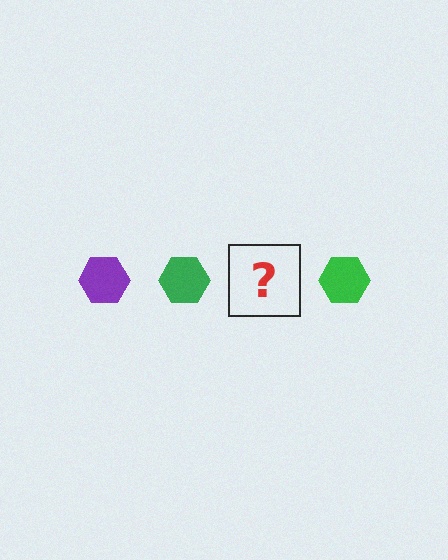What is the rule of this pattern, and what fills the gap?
The rule is that the pattern cycles through purple, green hexagons. The gap should be filled with a purple hexagon.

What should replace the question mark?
The question mark should be replaced with a purple hexagon.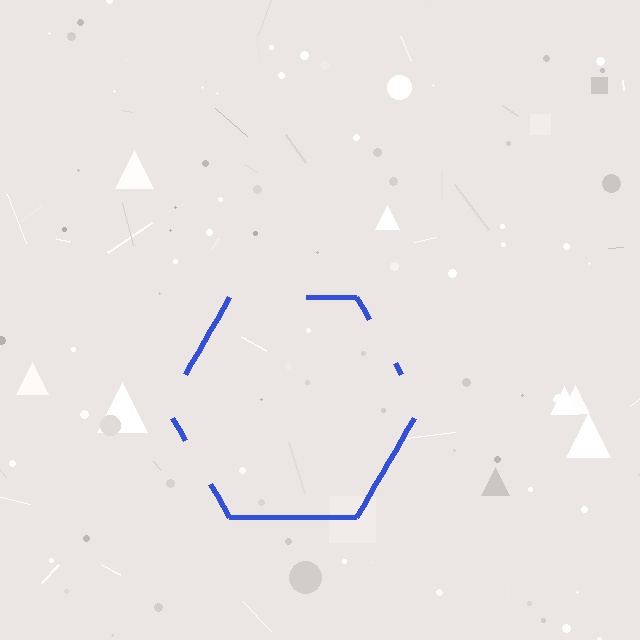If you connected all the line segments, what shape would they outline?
They would outline a hexagon.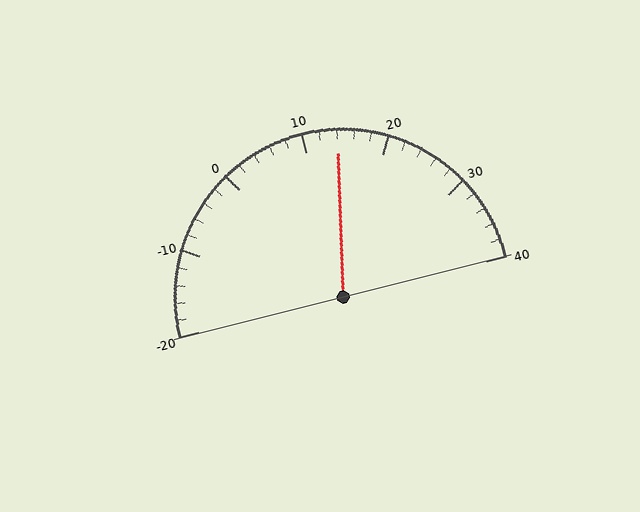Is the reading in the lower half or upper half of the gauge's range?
The reading is in the upper half of the range (-20 to 40).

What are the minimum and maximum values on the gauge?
The gauge ranges from -20 to 40.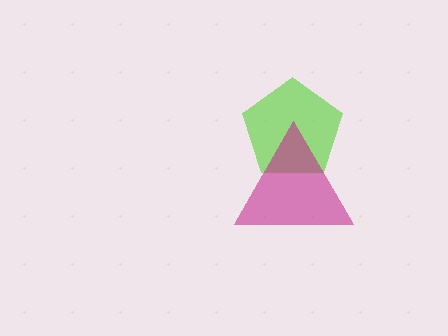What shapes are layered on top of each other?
The layered shapes are: a lime pentagon, a magenta triangle.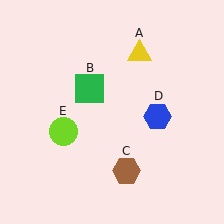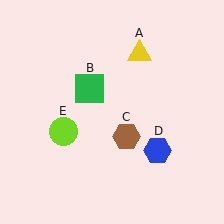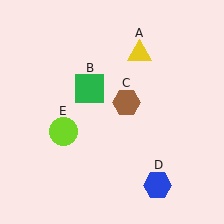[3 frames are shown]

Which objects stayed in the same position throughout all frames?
Yellow triangle (object A) and green square (object B) and lime circle (object E) remained stationary.